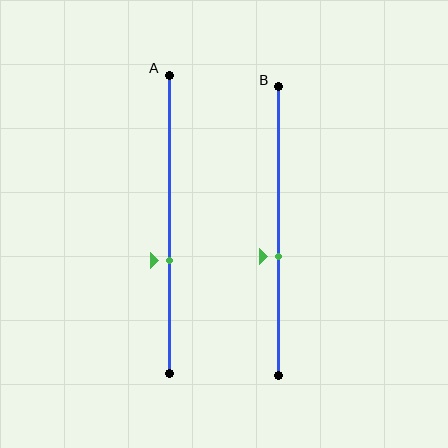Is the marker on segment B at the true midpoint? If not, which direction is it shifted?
No, the marker on segment B is shifted downward by about 9% of the segment length.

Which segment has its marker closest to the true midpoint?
Segment B has its marker closest to the true midpoint.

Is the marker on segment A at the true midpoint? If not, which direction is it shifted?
No, the marker on segment A is shifted downward by about 12% of the segment length.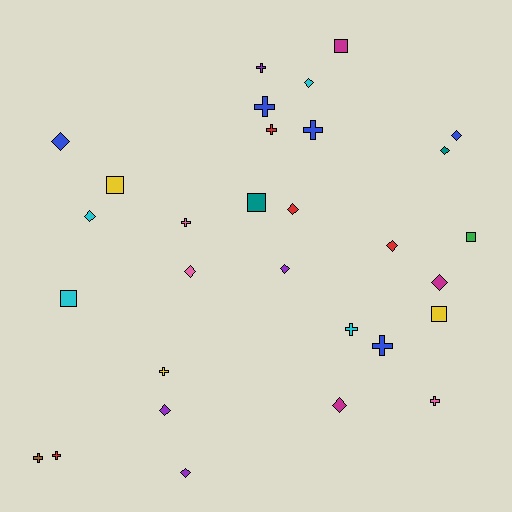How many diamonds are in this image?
There are 13 diamonds.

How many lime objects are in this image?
There are no lime objects.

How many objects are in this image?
There are 30 objects.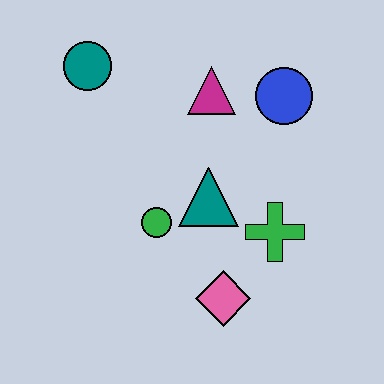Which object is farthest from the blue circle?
The pink diamond is farthest from the blue circle.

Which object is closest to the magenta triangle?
The blue circle is closest to the magenta triangle.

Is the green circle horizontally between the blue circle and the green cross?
No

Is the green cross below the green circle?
Yes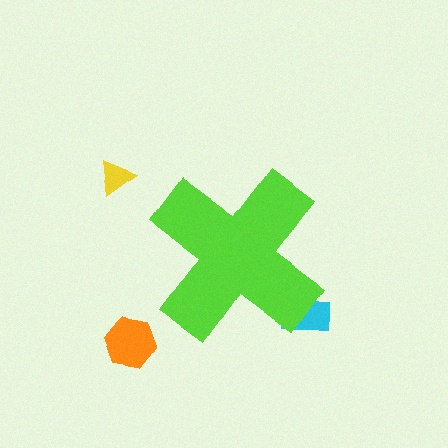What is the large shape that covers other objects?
A lime cross.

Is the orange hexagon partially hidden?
No, the orange hexagon is fully visible.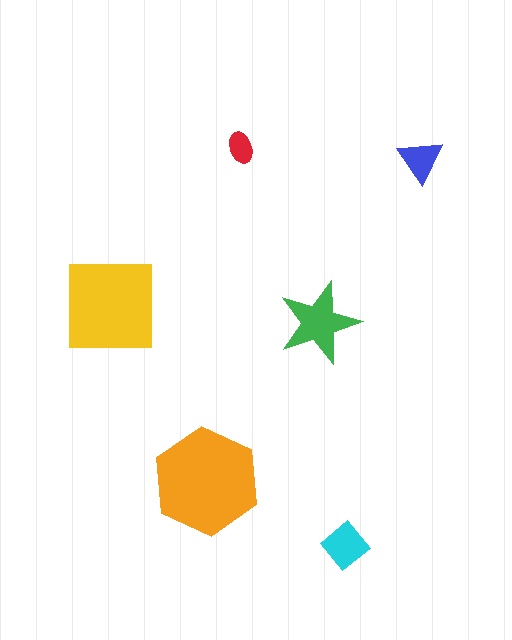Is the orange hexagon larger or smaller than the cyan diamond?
Larger.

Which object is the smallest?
The red ellipse.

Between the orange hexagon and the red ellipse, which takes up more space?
The orange hexagon.